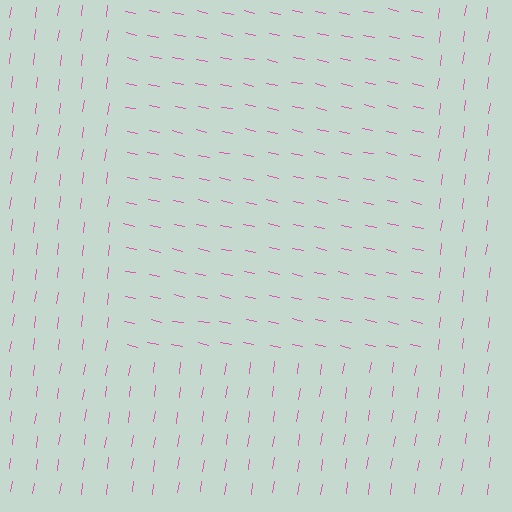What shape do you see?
I see a rectangle.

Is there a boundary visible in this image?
Yes, there is a texture boundary formed by a change in line orientation.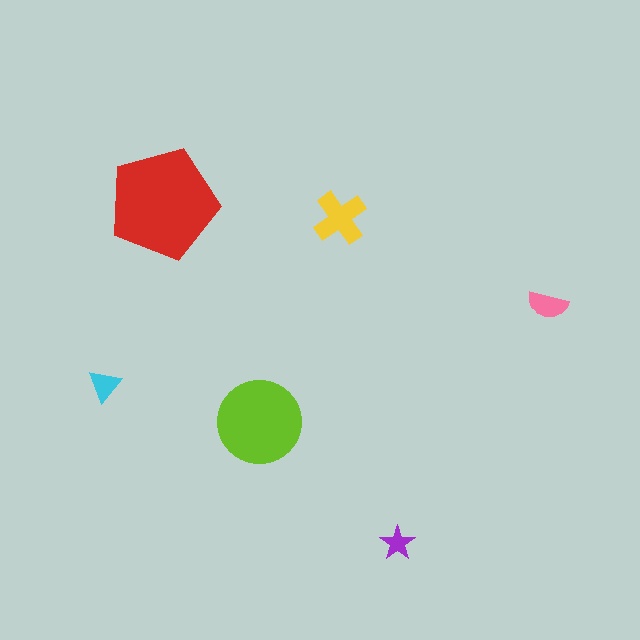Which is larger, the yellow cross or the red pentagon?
The red pentagon.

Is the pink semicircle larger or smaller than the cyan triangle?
Larger.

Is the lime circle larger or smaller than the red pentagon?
Smaller.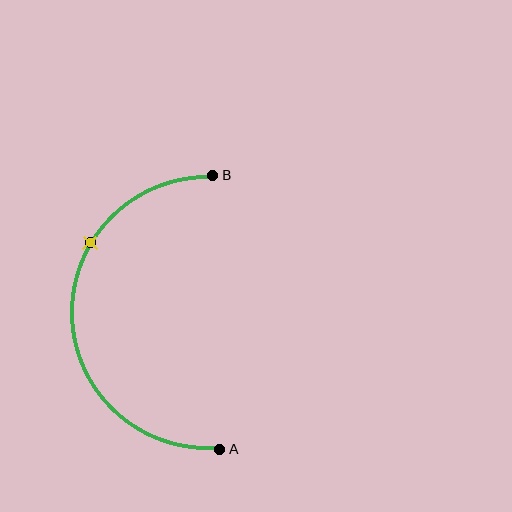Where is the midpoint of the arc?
The arc midpoint is the point on the curve farthest from the straight line joining A and B. It sits to the left of that line.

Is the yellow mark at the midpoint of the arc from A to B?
No. The yellow mark lies on the arc but is closer to endpoint B. The arc midpoint would be at the point on the curve equidistant along the arc from both A and B.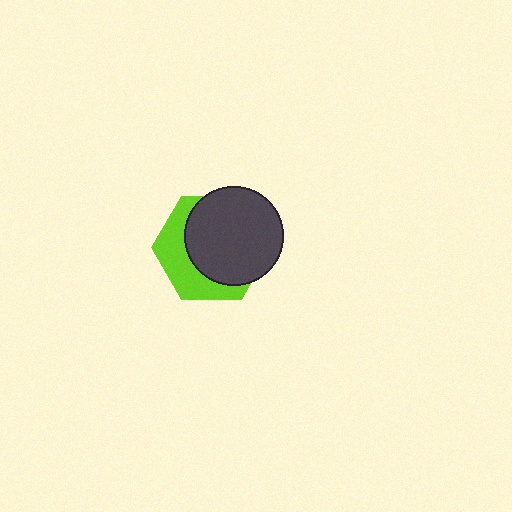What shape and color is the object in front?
The object in front is a dark gray circle.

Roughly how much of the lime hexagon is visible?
A small part of it is visible (roughly 37%).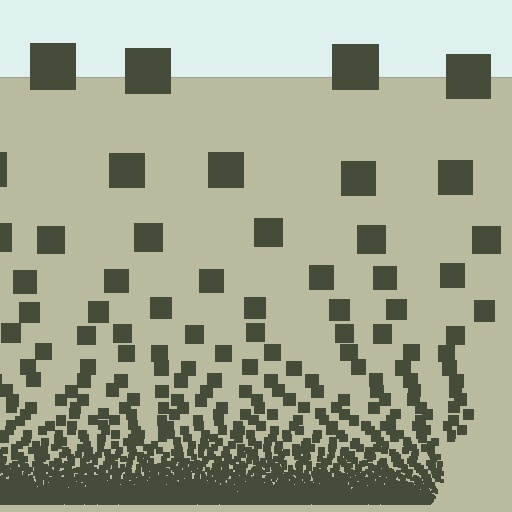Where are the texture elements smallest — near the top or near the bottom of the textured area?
Near the bottom.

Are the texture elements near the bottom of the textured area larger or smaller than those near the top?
Smaller. The gradient is inverted — elements near the bottom are smaller and denser.